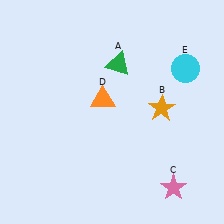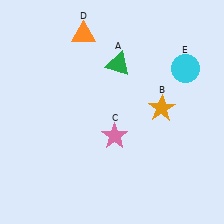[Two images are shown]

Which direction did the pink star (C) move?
The pink star (C) moved left.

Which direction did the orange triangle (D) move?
The orange triangle (D) moved up.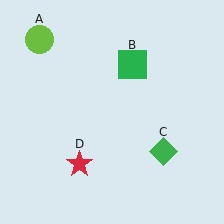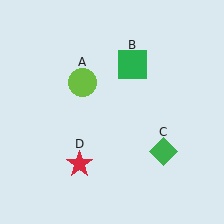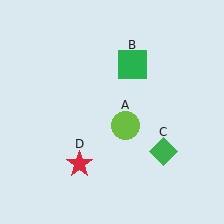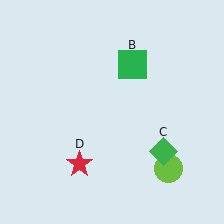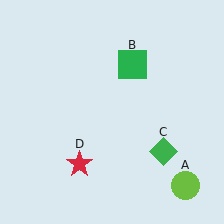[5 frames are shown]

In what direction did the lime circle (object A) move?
The lime circle (object A) moved down and to the right.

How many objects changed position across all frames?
1 object changed position: lime circle (object A).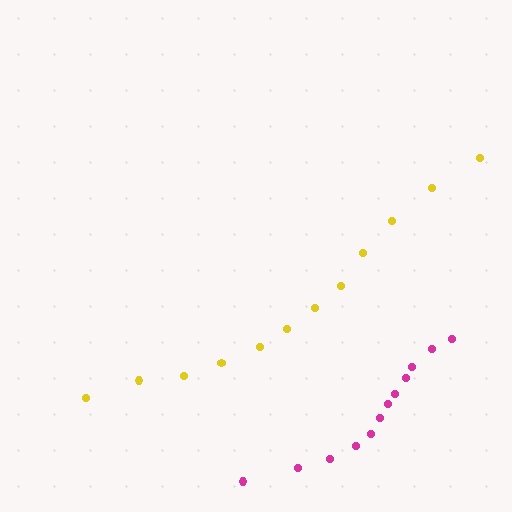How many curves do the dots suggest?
There are 2 distinct paths.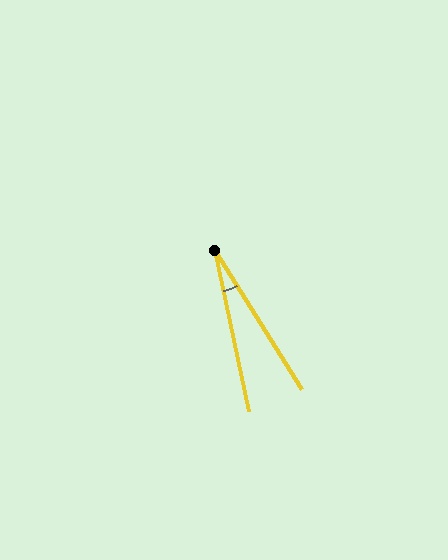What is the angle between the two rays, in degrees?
Approximately 20 degrees.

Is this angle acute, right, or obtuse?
It is acute.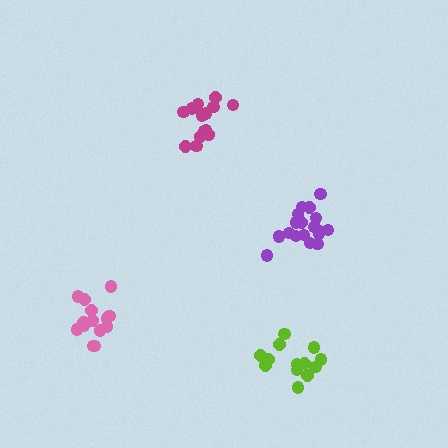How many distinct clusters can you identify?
There are 4 distinct clusters.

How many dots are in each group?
Group 1: 18 dots, Group 2: 15 dots, Group 3: 13 dots, Group 4: 15 dots (61 total).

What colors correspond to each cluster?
The clusters are colored: purple, magenta, lime, pink.